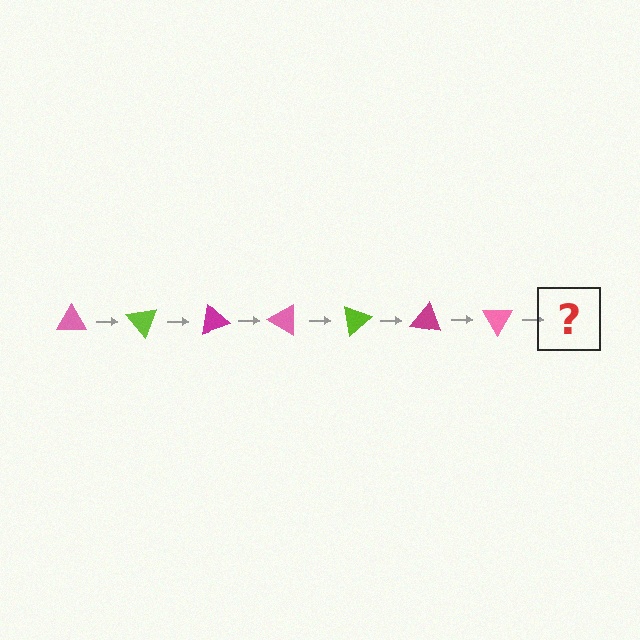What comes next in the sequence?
The next element should be a lime triangle, rotated 350 degrees from the start.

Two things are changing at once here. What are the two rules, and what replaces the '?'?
The two rules are that it rotates 50 degrees each step and the color cycles through pink, lime, and magenta. The '?' should be a lime triangle, rotated 350 degrees from the start.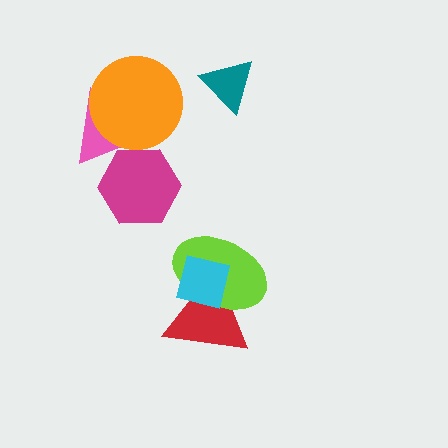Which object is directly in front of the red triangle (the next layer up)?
The lime ellipse is directly in front of the red triangle.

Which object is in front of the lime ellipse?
The cyan square is in front of the lime ellipse.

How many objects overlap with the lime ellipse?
2 objects overlap with the lime ellipse.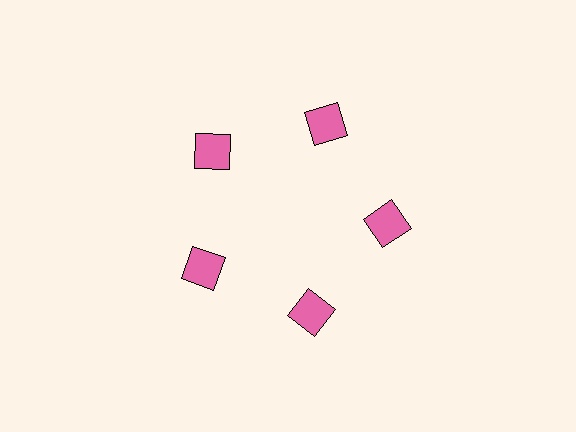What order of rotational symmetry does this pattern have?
This pattern has 5-fold rotational symmetry.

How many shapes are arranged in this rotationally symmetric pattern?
There are 5 shapes, arranged in 5 groups of 1.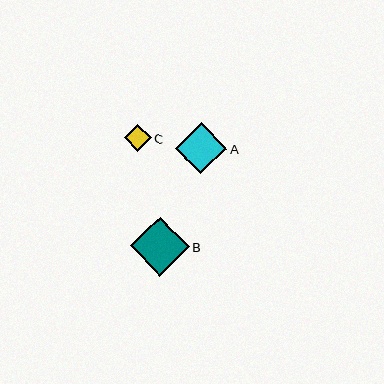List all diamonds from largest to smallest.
From largest to smallest: B, A, C.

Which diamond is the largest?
Diamond B is the largest with a size of approximately 59 pixels.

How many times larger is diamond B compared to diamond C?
Diamond B is approximately 2.2 times the size of diamond C.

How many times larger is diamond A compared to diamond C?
Diamond A is approximately 1.9 times the size of diamond C.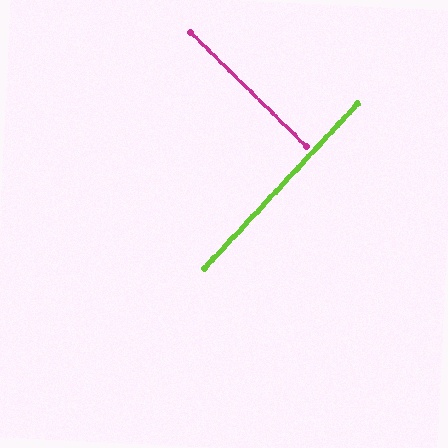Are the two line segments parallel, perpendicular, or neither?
Perpendicular — they meet at approximately 88°.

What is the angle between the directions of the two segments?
Approximately 88 degrees.